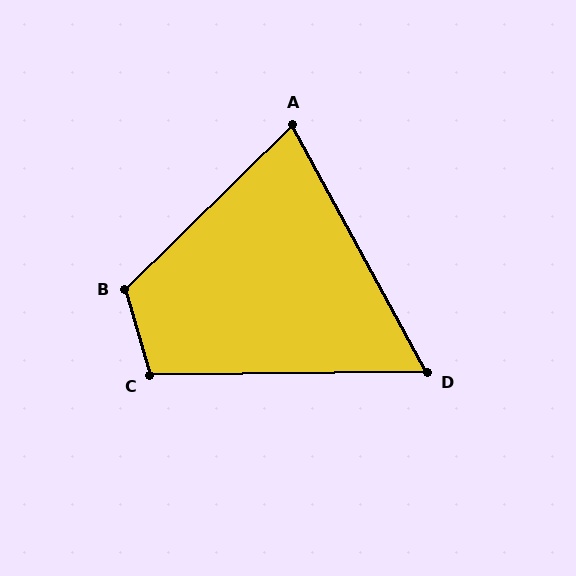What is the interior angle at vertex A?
Approximately 74 degrees (acute).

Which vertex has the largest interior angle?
B, at approximately 118 degrees.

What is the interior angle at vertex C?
Approximately 106 degrees (obtuse).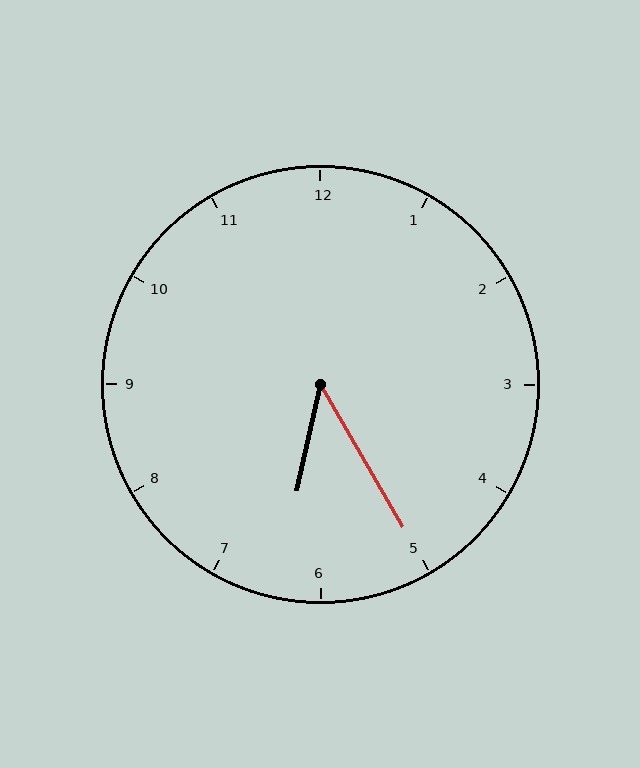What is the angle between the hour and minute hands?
Approximately 42 degrees.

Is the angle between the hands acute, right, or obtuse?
It is acute.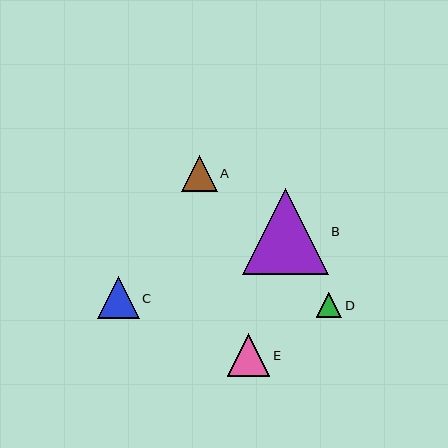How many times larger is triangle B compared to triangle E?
Triangle B is approximately 2.0 times the size of triangle E.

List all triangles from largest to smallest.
From largest to smallest: B, E, C, A, D.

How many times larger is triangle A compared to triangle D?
Triangle A is approximately 1.4 times the size of triangle D.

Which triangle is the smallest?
Triangle D is the smallest with a size of approximately 25 pixels.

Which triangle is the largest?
Triangle B is the largest with a size of approximately 86 pixels.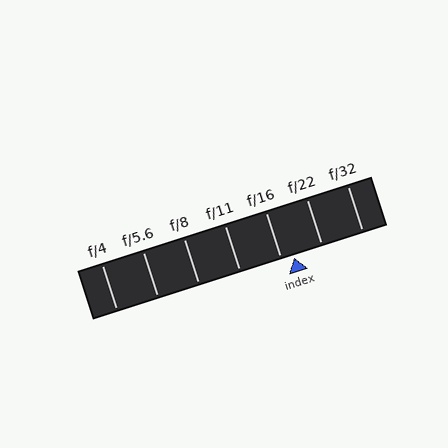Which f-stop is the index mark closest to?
The index mark is closest to f/16.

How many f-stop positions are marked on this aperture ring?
There are 7 f-stop positions marked.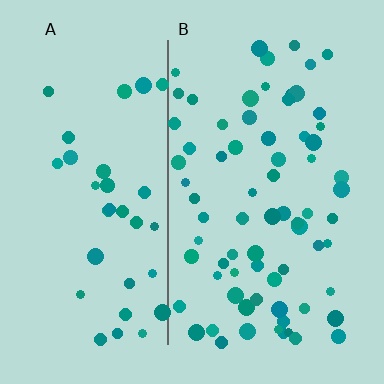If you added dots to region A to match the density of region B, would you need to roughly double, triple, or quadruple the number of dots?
Approximately double.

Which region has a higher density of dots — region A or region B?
B (the right).